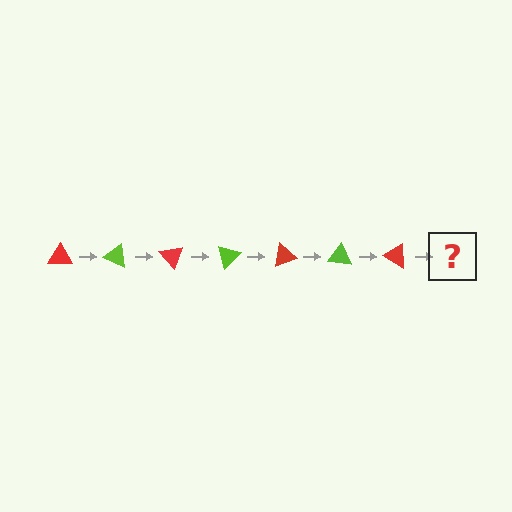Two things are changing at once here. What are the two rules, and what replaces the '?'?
The two rules are that it rotates 25 degrees each step and the color cycles through red and lime. The '?' should be a lime triangle, rotated 175 degrees from the start.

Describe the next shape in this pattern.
It should be a lime triangle, rotated 175 degrees from the start.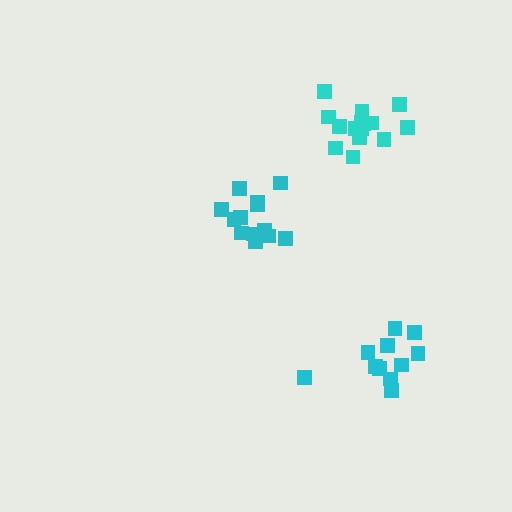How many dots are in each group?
Group 1: 13 dots, Group 2: 11 dots, Group 3: 15 dots (39 total).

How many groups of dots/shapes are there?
There are 3 groups.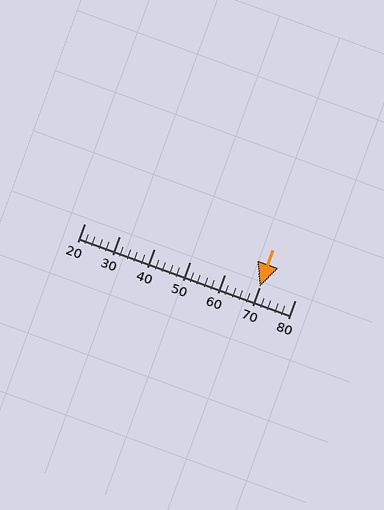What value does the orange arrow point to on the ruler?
The orange arrow points to approximately 70.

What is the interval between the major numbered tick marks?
The major tick marks are spaced 10 units apart.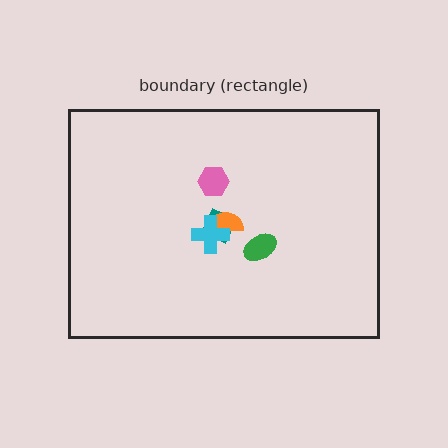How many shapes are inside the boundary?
5 inside, 0 outside.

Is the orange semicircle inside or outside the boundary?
Inside.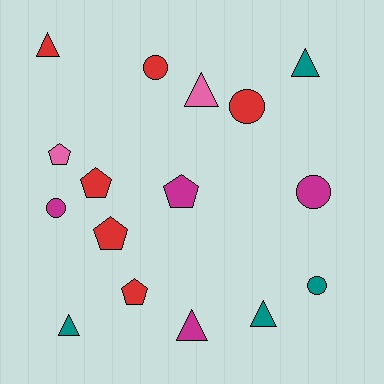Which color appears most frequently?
Red, with 6 objects.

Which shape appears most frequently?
Triangle, with 6 objects.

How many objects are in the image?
There are 16 objects.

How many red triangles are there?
There is 1 red triangle.